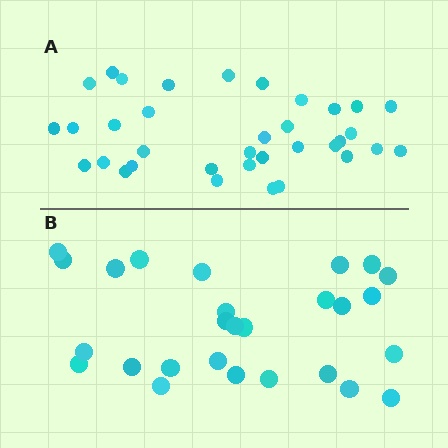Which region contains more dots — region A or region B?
Region A (the top region) has more dots.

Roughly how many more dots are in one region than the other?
Region A has roughly 8 or so more dots than region B.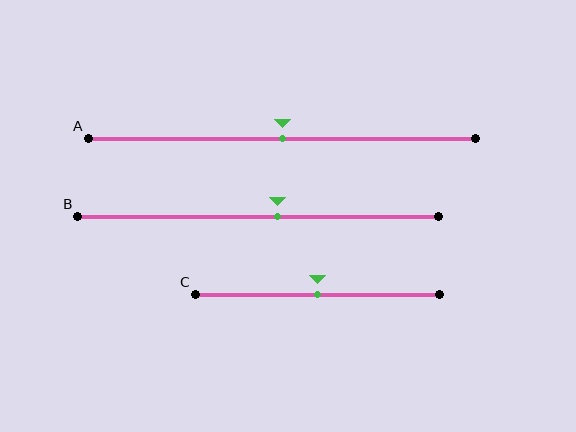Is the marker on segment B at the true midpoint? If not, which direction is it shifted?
No, the marker on segment B is shifted to the right by about 5% of the segment length.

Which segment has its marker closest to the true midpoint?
Segment A has its marker closest to the true midpoint.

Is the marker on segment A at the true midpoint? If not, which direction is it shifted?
Yes, the marker on segment A is at the true midpoint.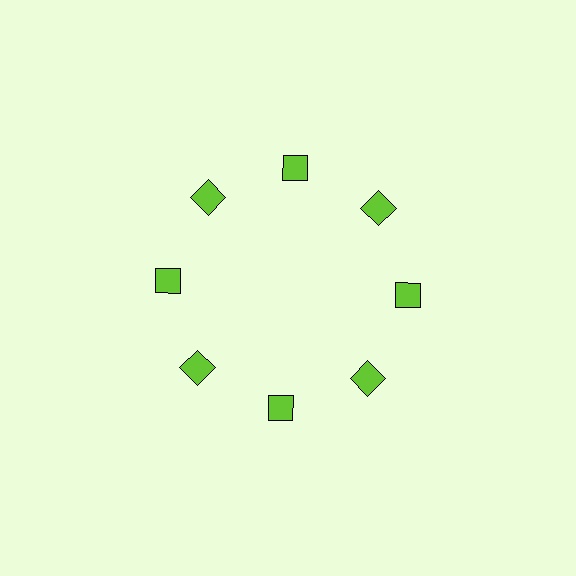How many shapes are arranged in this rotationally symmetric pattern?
There are 8 shapes, arranged in 8 groups of 1.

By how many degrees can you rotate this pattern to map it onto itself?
The pattern maps onto itself every 45 degrees of rotation.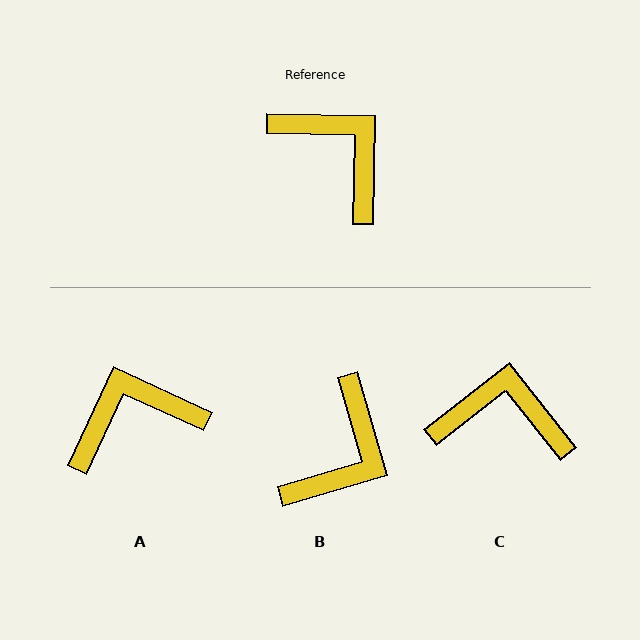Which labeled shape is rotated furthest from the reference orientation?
B, about 73 degrees away.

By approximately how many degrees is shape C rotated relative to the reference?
Approximately 39 degrees counter-clockwise.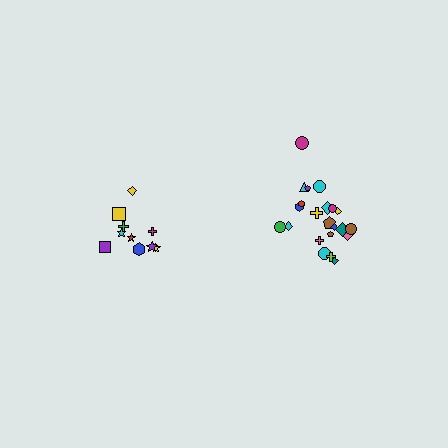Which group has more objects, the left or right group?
The right group.